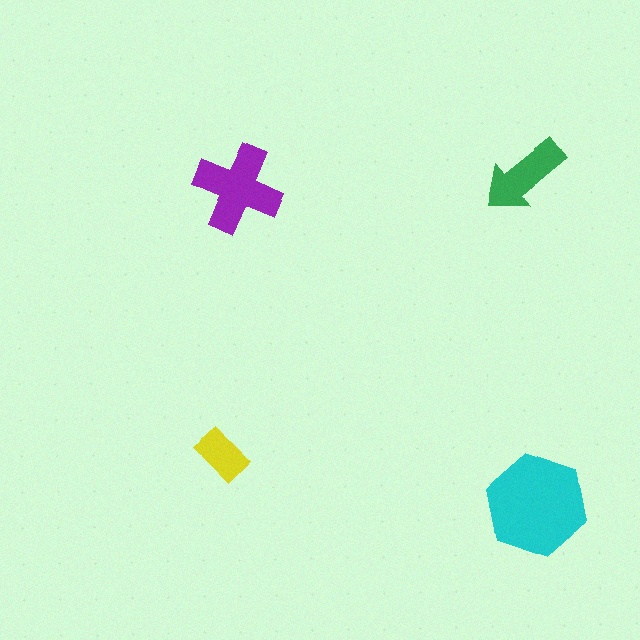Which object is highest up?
The green arrow is topmost.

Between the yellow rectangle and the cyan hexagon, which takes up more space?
The cyan hexagon.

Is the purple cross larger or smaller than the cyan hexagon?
Smaller.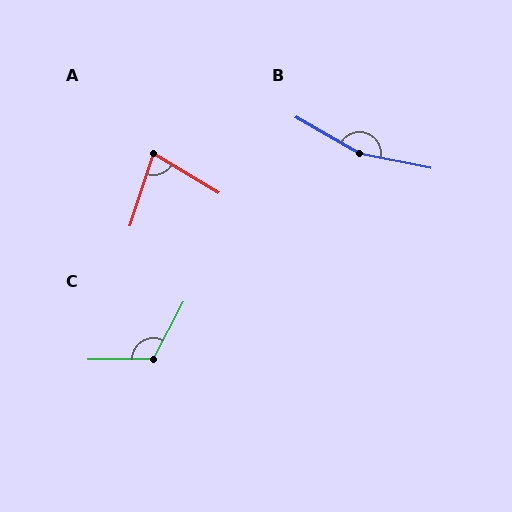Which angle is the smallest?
A, at approximately 77 degrees.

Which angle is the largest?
B, at approximately 162 degrees.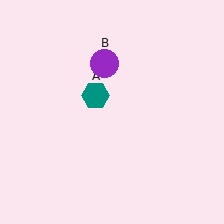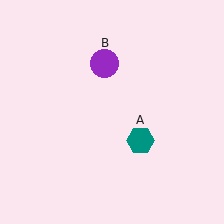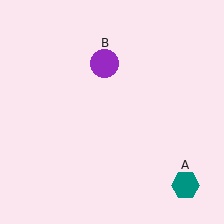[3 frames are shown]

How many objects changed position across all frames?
1 object changed position: teal hexagon (object A).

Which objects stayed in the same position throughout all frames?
Purple circle (object B) remained stationary.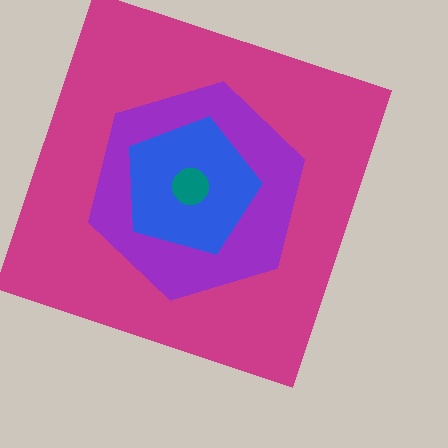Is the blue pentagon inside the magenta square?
Yes.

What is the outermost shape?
The magenta square.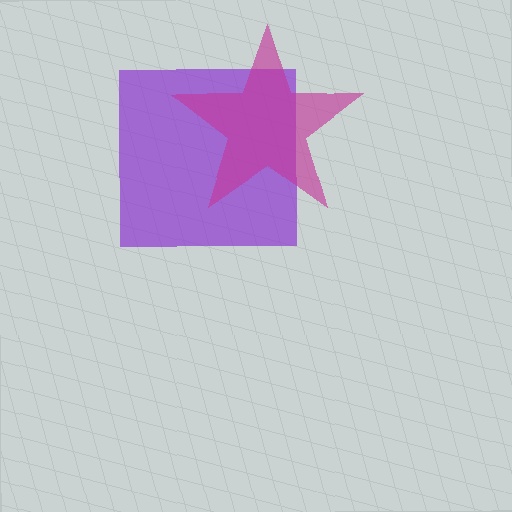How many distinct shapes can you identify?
There are 2 distinct shapes: a purple square, a magenta star.